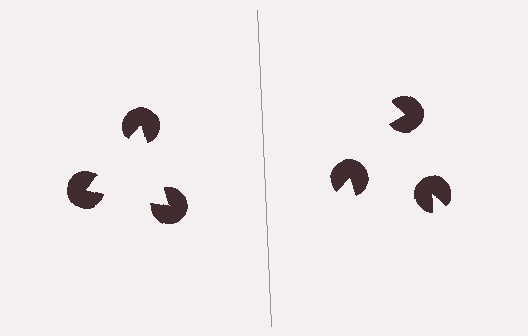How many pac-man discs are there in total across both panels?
6 — 3 on each side.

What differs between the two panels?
The pac-man discs are positioned identically on both sides; only the wedge orientations differ. On the left they align to a triangle; on the right they are misaligned.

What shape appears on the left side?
An illusory triangle.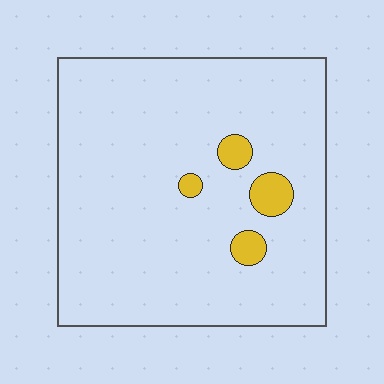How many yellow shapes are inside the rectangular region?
4.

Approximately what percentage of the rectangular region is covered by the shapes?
Approximately 5%.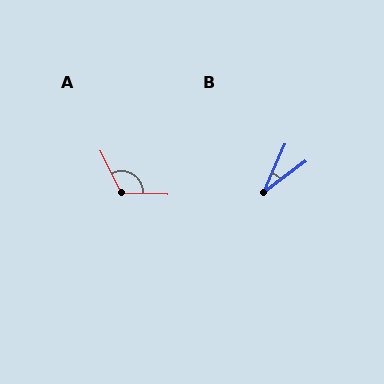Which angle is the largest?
A, at approximately 119 degrees.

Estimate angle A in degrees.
Approximately 119 degrees.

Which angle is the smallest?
B, at approximately 29 degrees.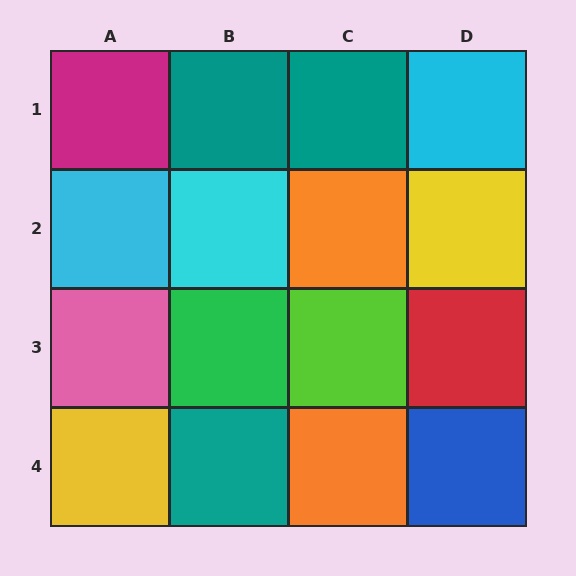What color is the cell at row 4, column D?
Blue.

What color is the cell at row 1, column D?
Cyan.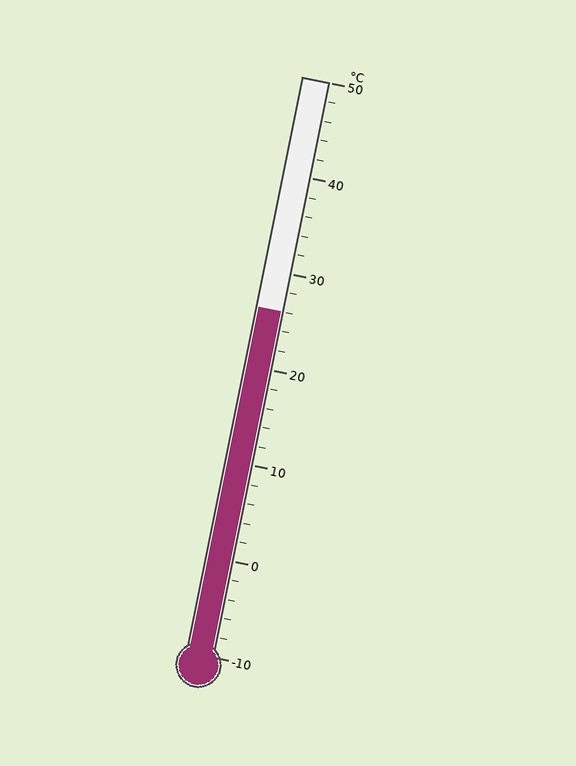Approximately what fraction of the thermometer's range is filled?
The thermometer is filled to approximately 60% of its range.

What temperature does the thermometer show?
The thermometer shows approximately 26°C.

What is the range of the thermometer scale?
The thermometer scale ranges from -10°C to 50°C.